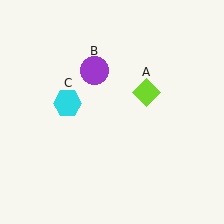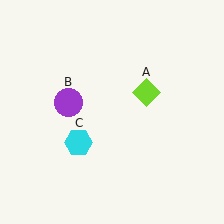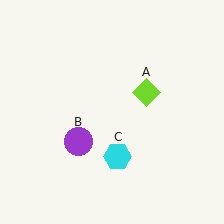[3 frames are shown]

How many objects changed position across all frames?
2 objects changed position: purple circle (object B), cyan hexagon (object C).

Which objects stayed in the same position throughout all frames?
Lime diamond (object A) remained stationary.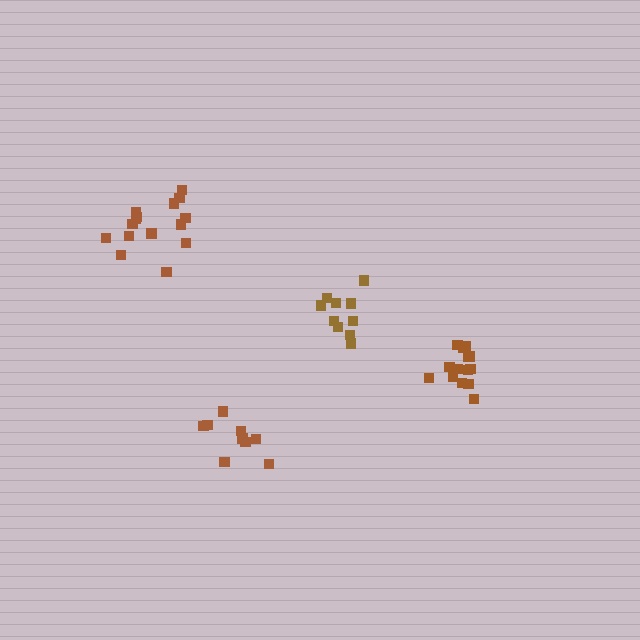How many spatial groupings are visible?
There are 4 spatial groupings.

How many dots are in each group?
Group 1: 10 dots, Group 2: 15 dots, Group 3: 14 dots, Group 4: 9 dots (48 total).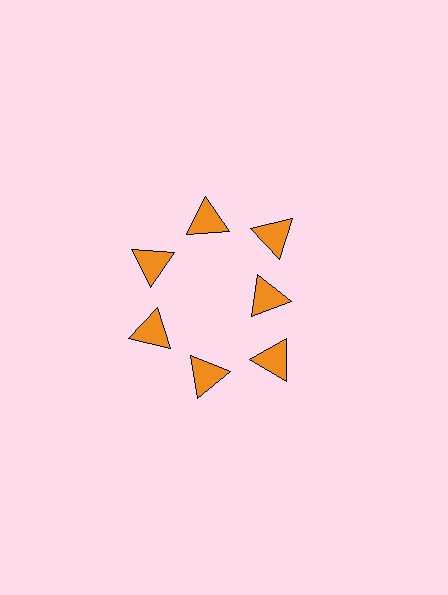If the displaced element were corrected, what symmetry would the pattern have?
It would have 7-fold rotational symmetry — the pattern would map onto itself every 51 degrees.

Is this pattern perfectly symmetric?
No. The 7 orange triangles are arranged in a ring, but one element near the 3 o'clock position is pulled inward toward the center, breaking the 7-fold rotational symmetry.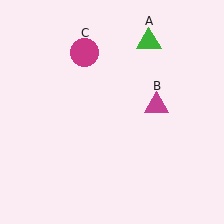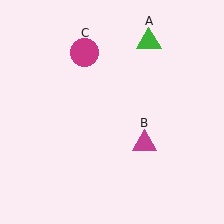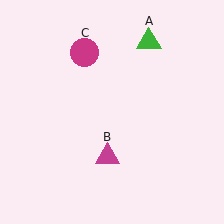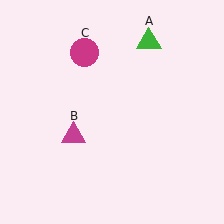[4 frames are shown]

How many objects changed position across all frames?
1 object changed position: magenta triangle (object B).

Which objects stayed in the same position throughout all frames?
Green triangle (object A) and magenta circle (object C) remained stationary.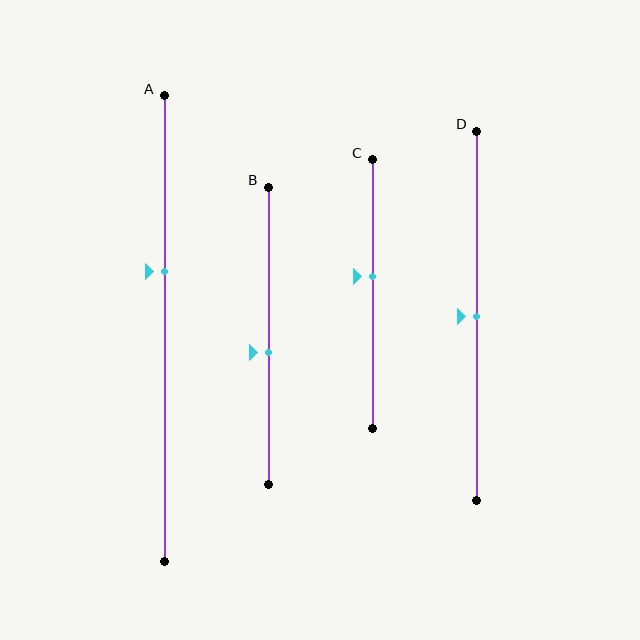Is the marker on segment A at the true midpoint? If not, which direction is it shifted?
No, the marker on segment A is shifted upward by about 12% of the segment length.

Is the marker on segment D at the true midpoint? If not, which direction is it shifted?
Yes, the marker on segment D is at the true midpoint.